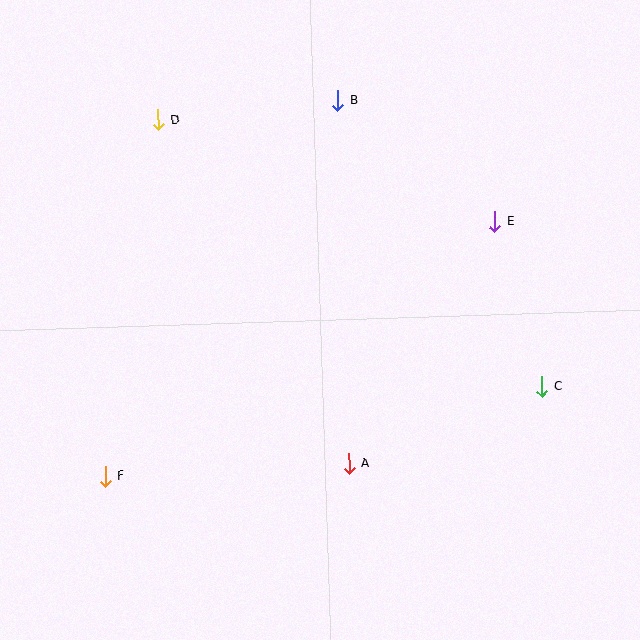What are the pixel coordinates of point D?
Point D is at (158, 120).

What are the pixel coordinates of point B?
Point B is at (338, 101).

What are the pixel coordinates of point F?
Point F is at (105, 476).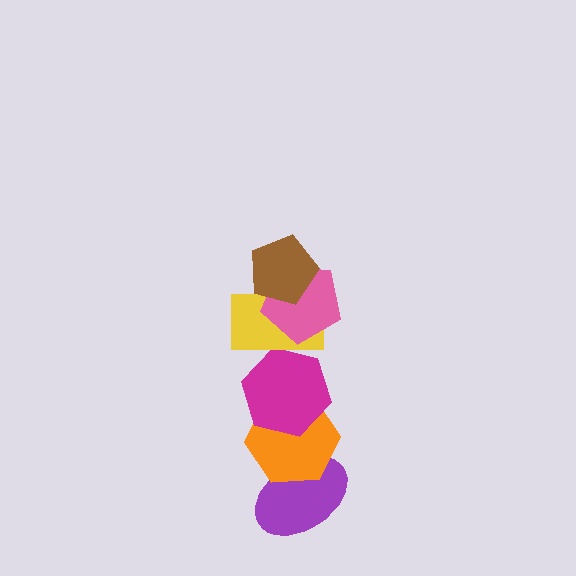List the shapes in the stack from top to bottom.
From top to bottom: the brown pentagon, the pink pentagon, the yellow rectangle, the magenta hexagon, the orange hexagon, the purple ellipse.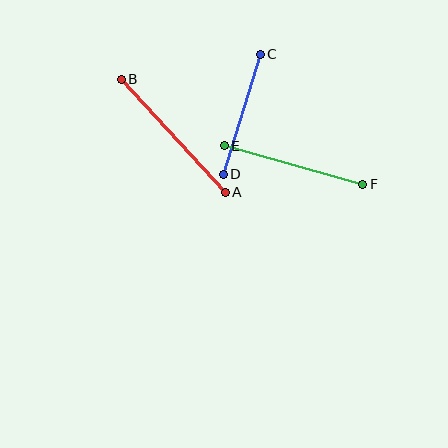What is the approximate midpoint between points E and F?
The midpoint is at approximately (294, 165) pixels.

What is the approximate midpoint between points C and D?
The midpoint is at approximately (242, 114) pixels.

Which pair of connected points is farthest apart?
Points A and B are farthest apart.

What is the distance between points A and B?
The distance is approximately 153 pixels.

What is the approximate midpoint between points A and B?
The midpoint is at approximately (173, 136) pixels.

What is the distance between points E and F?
The distance is approximately 144 pixels.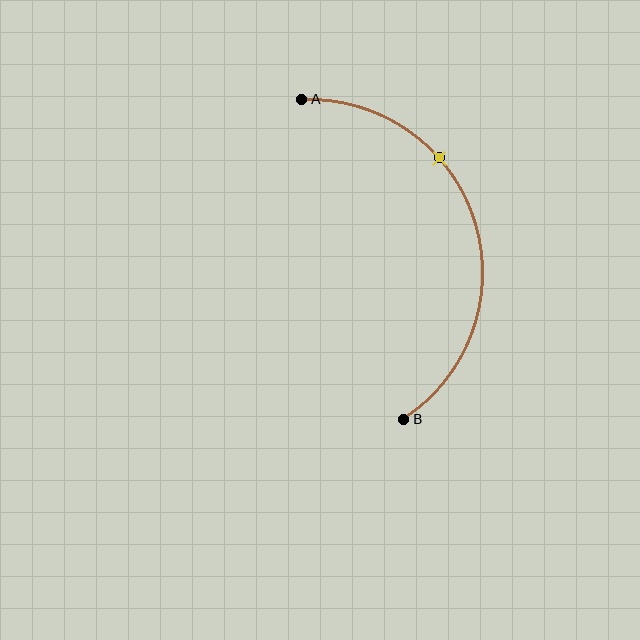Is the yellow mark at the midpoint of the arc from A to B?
No. The yellow mark lies on the arc but is closer to endpoint A. The arc midpoint would be at the point on the curve equidistant along the arc from both A and B.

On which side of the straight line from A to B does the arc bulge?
The arc bulges to the right of the straight line connecting A and B.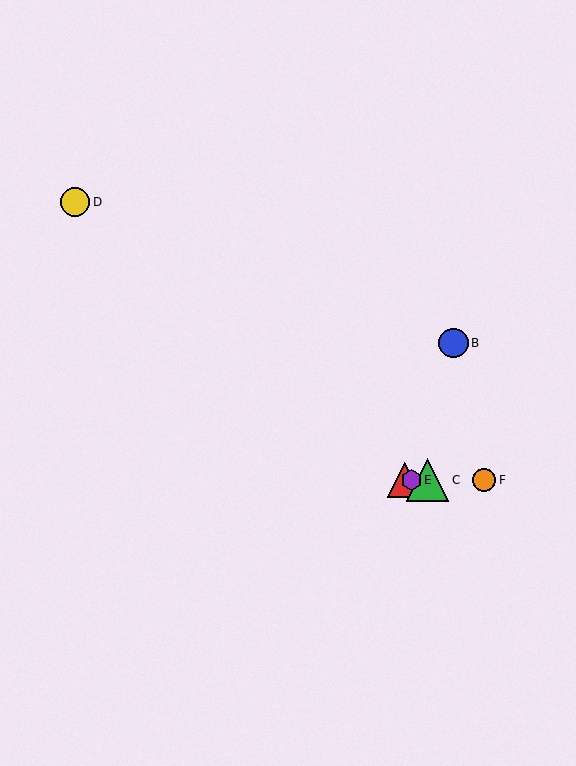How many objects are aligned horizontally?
4 objects (A, C, E, F) are aligned horizontally.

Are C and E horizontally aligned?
Yes, both are at y≈480.